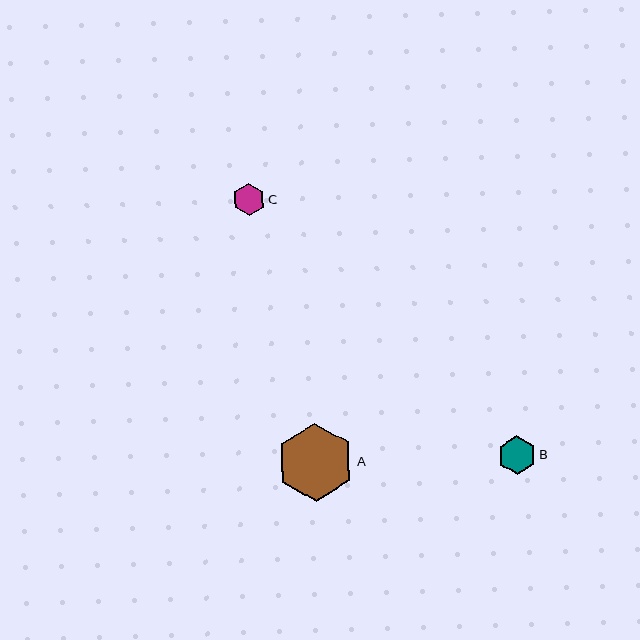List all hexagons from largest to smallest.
From largest to smallest: A, B, C.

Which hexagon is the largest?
Hexagon A is the largest with a size of approximately 78 pixels.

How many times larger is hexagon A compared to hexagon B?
Hexagon A is approximately 2.0 times the size of hexagon B.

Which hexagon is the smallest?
Hexagon C is the smallest with a size of approximately 32 pixels.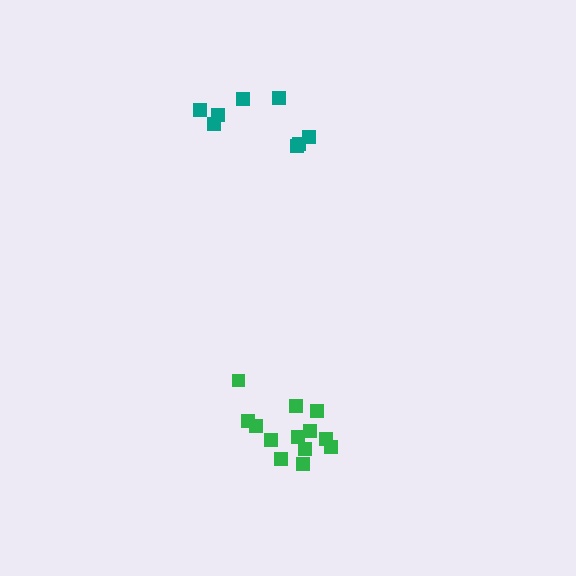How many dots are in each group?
Group 1: 8 dots, Group 2: 13 dots (21 total).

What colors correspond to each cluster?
The clusters are colored: teal, green.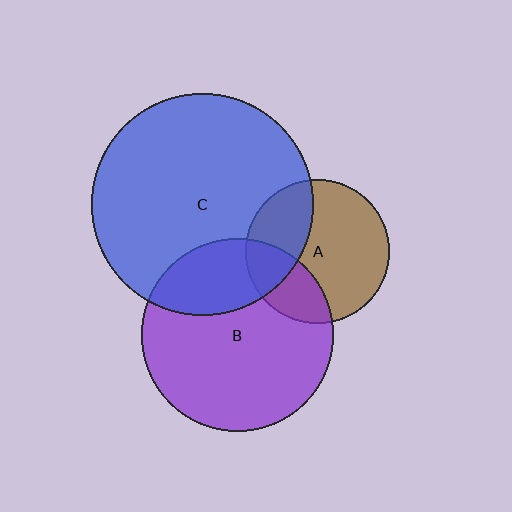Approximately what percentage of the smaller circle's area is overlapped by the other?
Approximately 25%.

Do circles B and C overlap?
Yes.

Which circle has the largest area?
Circle C (blue).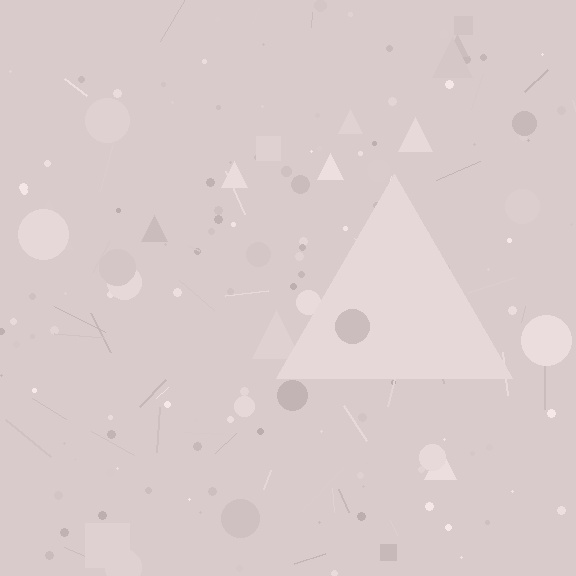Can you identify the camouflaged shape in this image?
The camouflaged shape is a triangle.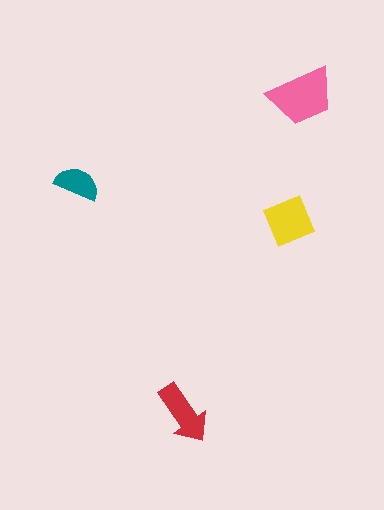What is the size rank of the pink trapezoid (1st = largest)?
1st.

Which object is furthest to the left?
The teal semicircle is leftmost.